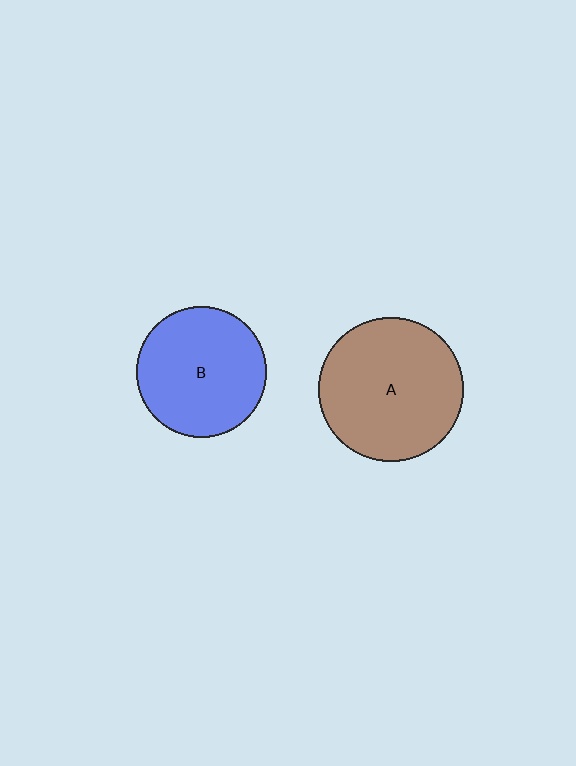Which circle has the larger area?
Circle A (brown).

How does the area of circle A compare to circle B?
Approximately 1.2 times.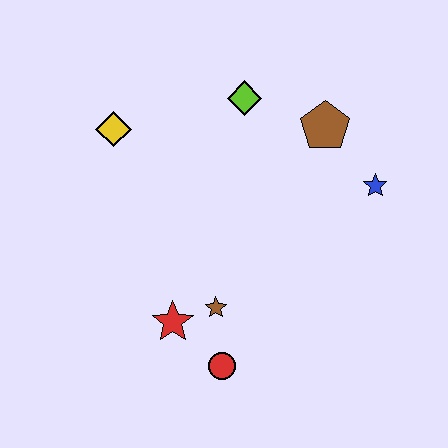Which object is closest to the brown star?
The red star is closest to the brown star.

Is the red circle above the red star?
No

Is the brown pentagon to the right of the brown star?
Yes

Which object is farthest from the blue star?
The yellow diamond is farthest from the blue star.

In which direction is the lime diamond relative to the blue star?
The lime diamond is to the left of the blue star.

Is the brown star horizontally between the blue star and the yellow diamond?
Yes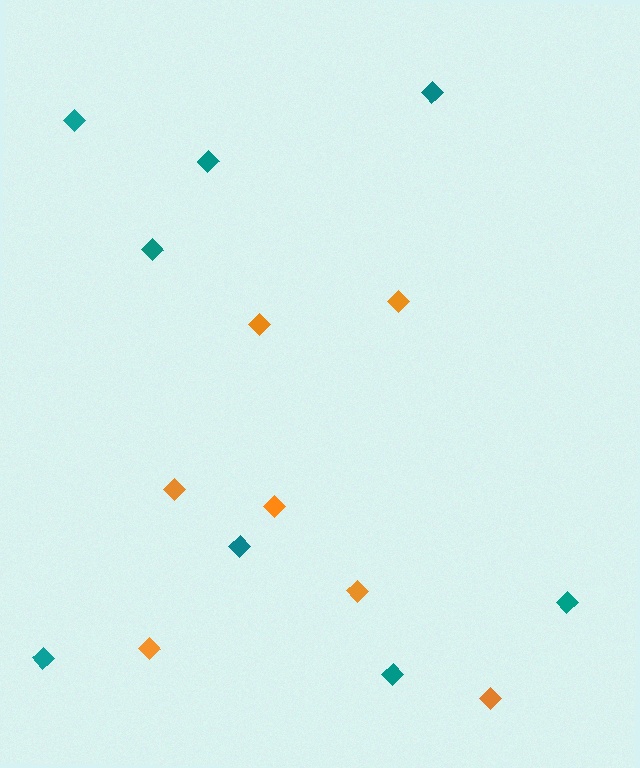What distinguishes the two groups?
There are 2 groups: one group of teal diamonds (8) and one group of orange diamonds (7).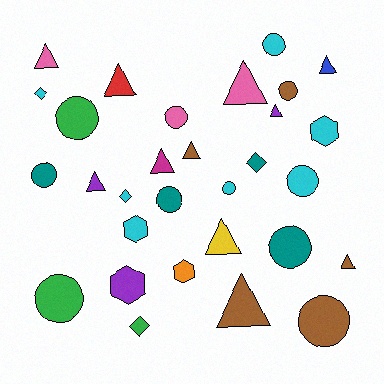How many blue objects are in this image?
There is 1 blue object.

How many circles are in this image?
There are 11 circles.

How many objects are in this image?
There are 30 objects.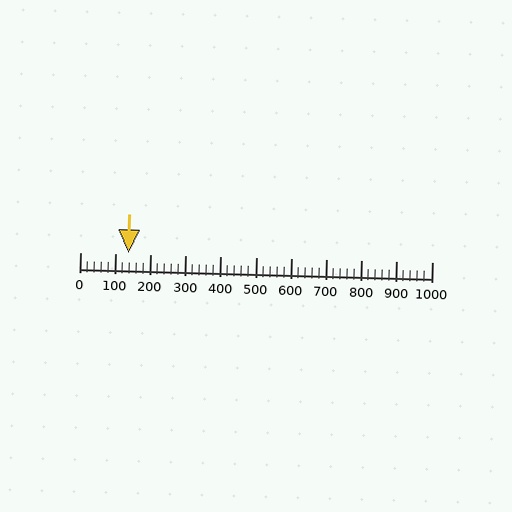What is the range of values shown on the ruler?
The ruler shows values from 0 to 1000.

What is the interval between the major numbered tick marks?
The major tick marks are spaced 100 units apart.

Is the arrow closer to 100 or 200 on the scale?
The arrow is closer to 100.